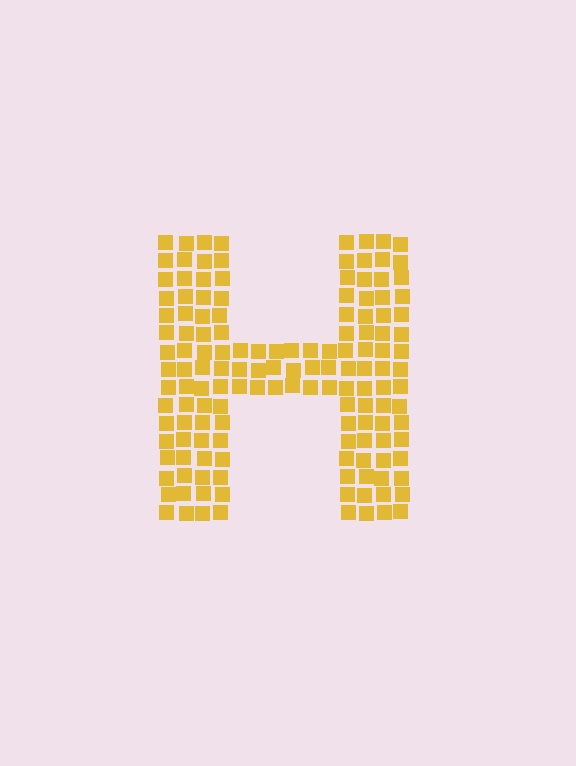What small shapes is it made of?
It is made of small squares.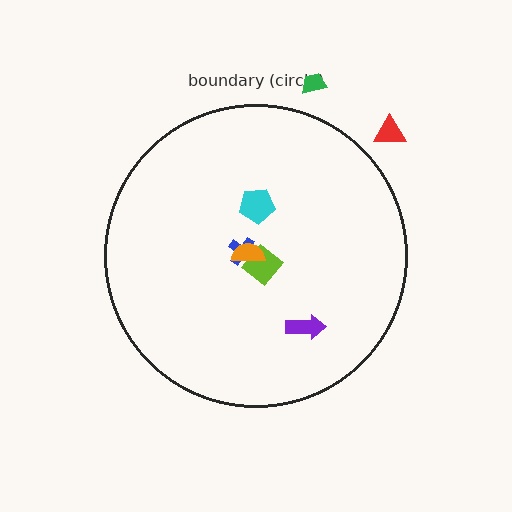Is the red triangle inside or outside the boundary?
Outside.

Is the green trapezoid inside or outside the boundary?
Outside.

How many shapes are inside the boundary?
5 inside, 2 outside.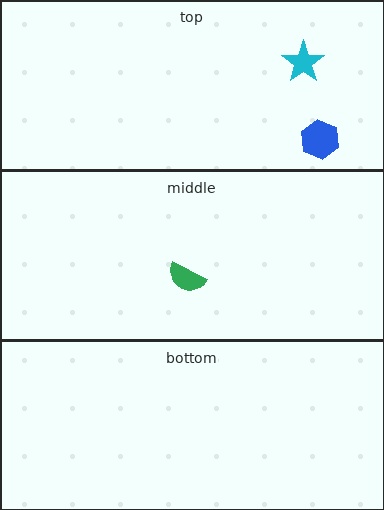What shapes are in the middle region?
The green semicircle.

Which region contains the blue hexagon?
The top region.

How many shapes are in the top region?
2.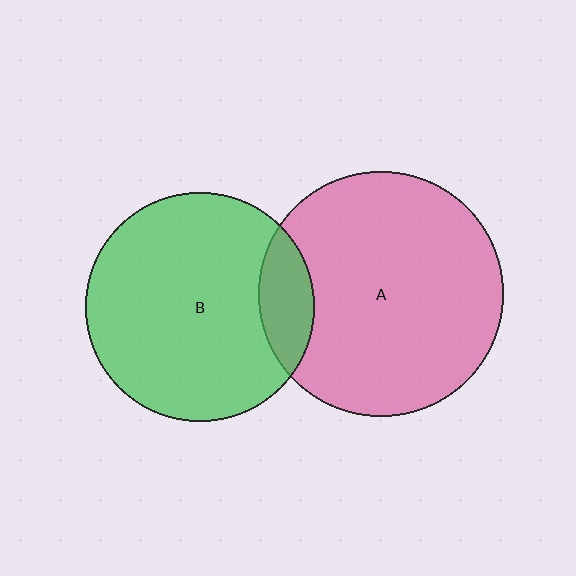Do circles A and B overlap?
Yes.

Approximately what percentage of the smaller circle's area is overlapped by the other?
Approximately 15%.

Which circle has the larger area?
Circle A (pink).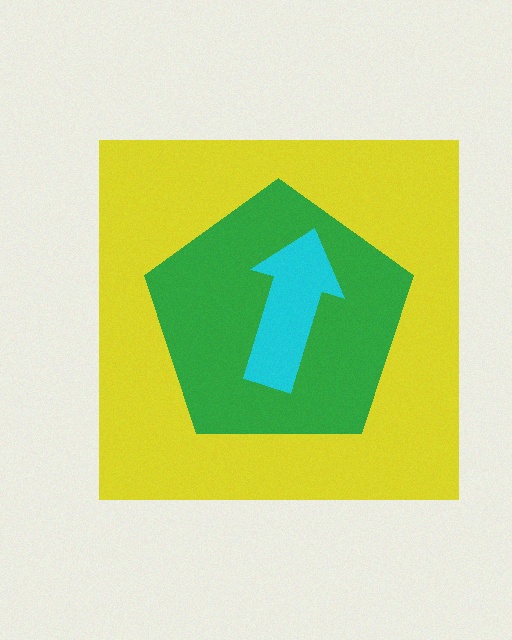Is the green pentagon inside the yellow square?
Yes.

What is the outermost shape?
The yellow square.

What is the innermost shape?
The cyan arrow.